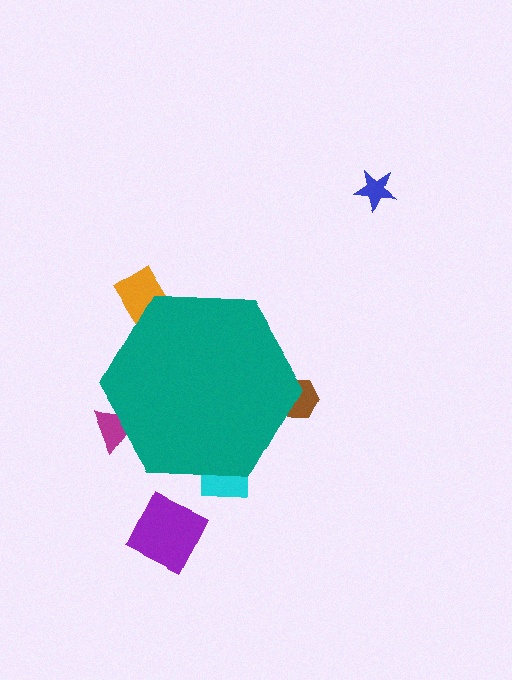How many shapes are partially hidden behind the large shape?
4 shapes are partially hidden.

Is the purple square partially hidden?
No, the purple square is fully visible.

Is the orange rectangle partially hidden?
Yes, the orange rectangle is partially hidden behind the teal hexagon.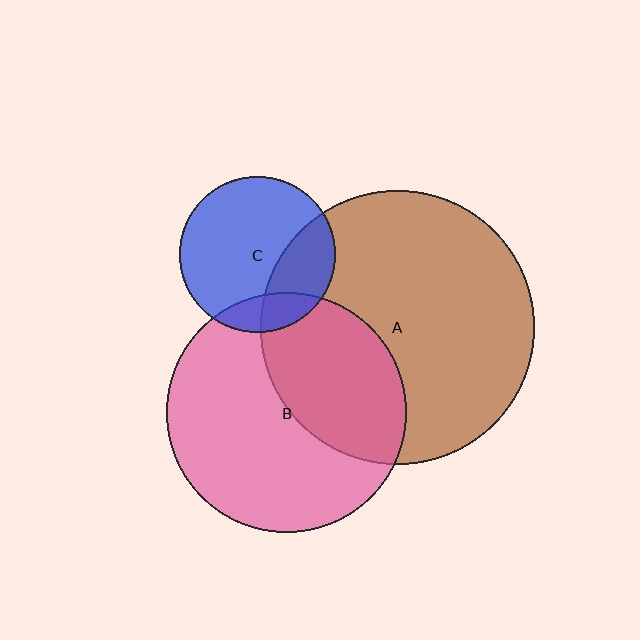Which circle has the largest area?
Circle A (brown).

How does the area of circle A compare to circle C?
Approximately 3.1 times.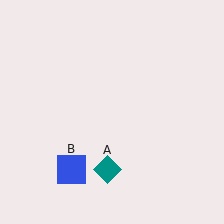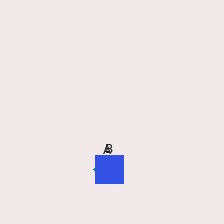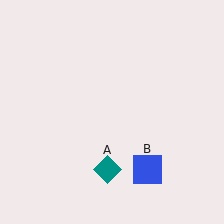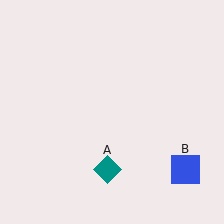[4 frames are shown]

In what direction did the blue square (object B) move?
The blue square (object B) moved right.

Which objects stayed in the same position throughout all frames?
Teal diamond (object A) remained stationary.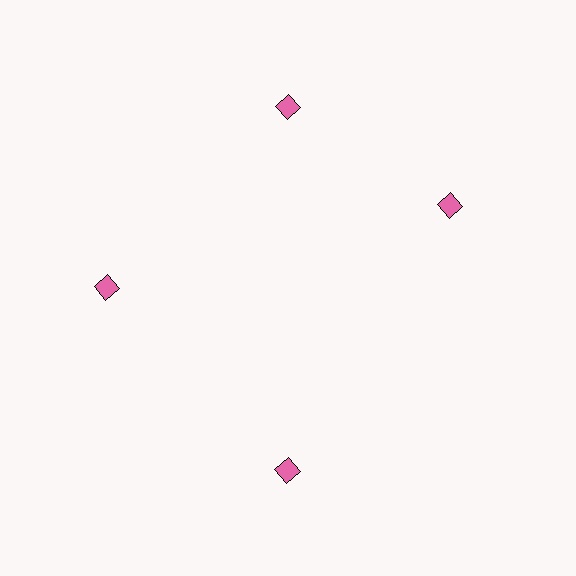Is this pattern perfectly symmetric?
No. The 4 pink diamonds are arranged in a ring, but one element near the 3 o'clock position is rotated out of alignment along the ring, breaking the 4-fold rotational symmetry.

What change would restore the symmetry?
The symmetry would be restored by rotating it back into even spacing with its neighbors so that all 4 diamonds sit at equal angles and equal distance from the center.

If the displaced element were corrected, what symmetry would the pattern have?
It would have 4-fold rotational symmetry — the pattern would map onto itself every 90 degrees.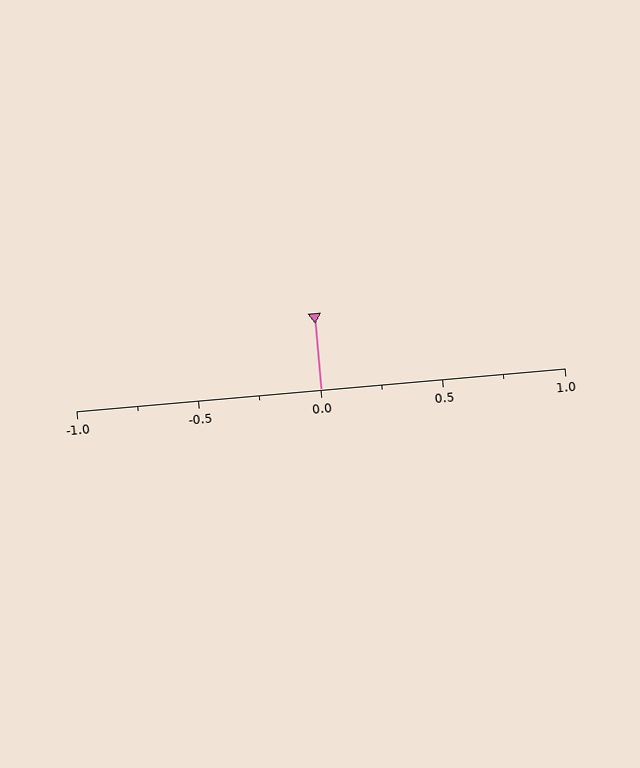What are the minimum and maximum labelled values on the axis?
The axis runs from -1.0 to 1.0.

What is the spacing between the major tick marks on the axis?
The major ticks are spaced 0.5 apart.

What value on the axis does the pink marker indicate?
The marker indicates approximately 0.